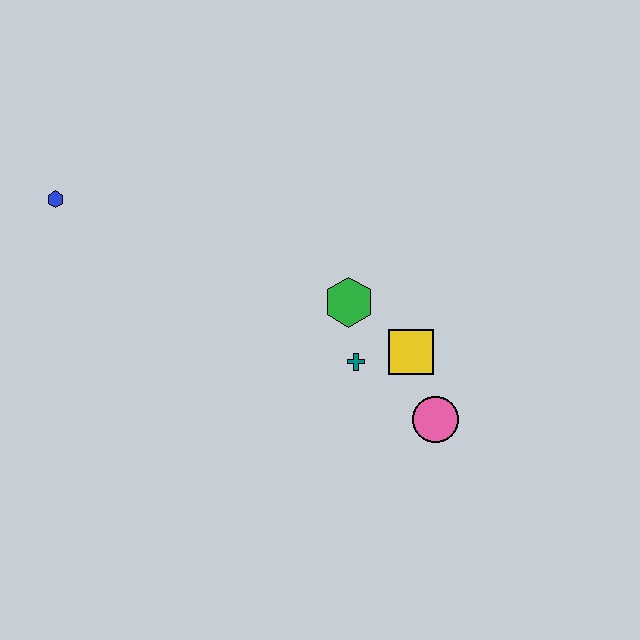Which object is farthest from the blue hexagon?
The pink circle is farthest from the blue hexagon.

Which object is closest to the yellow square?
The teal cross is closest to the yellow square.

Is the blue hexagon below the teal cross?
No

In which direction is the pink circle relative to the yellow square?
The pink circle is below the yellow square.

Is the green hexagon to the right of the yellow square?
No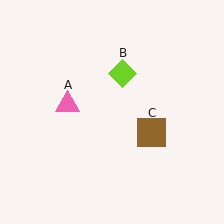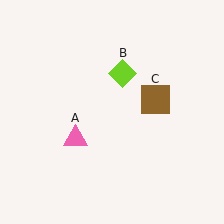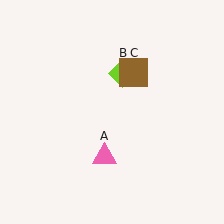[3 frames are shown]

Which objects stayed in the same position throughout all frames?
Lime diamond (object B) remained stationary.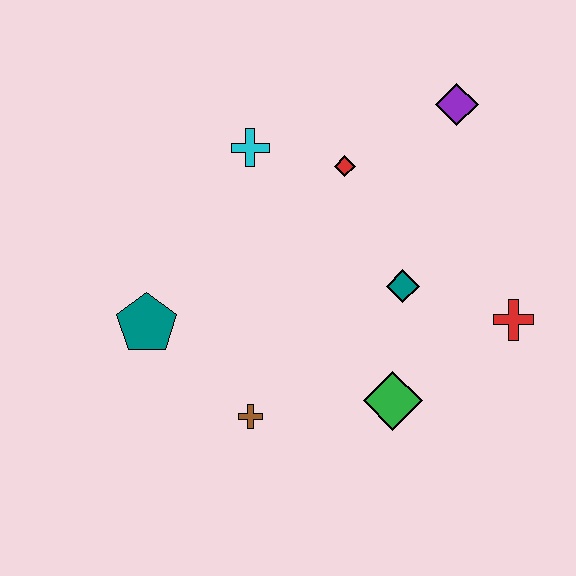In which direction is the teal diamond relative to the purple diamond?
The teal diamond is below the purple diamond.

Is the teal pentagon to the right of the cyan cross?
No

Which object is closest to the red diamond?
The cyan cross is closest to the red diamond.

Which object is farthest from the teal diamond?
The teal pentagon is farthest from the teal diamond.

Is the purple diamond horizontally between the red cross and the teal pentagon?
Yes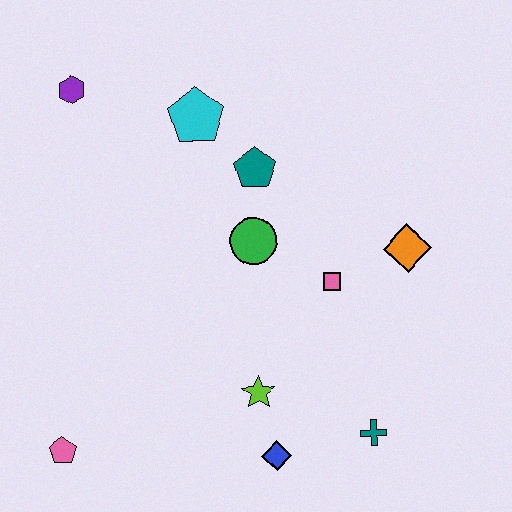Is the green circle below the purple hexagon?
Yes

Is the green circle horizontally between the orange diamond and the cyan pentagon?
Yes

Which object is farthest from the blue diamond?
The purple hexagon is farthest from the blue diamond.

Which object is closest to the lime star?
The blue diamond is closest to the lime star.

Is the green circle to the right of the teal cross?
No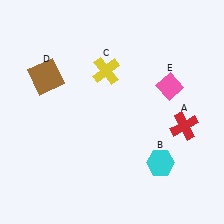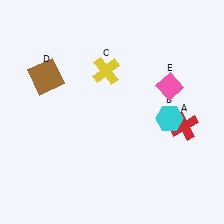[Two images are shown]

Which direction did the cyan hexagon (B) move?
The cyan hexagon (B) moved up.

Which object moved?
The cyan hexagon (B) moved up.